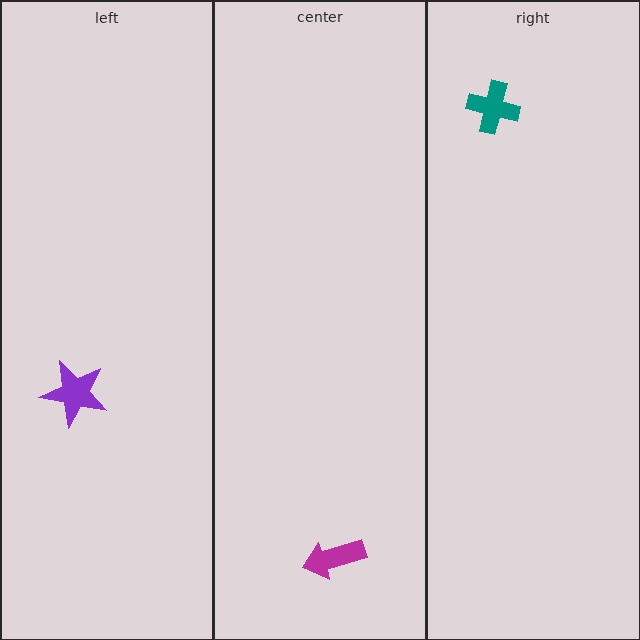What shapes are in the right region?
The teal cross.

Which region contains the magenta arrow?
The center region.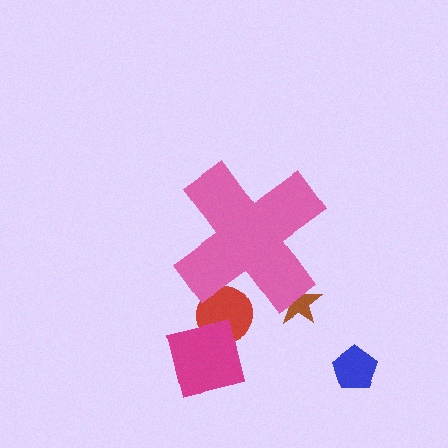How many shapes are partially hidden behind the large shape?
2 shapes are partially hidden.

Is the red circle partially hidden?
Yes, the red circle is partially hidden behind the pink cross.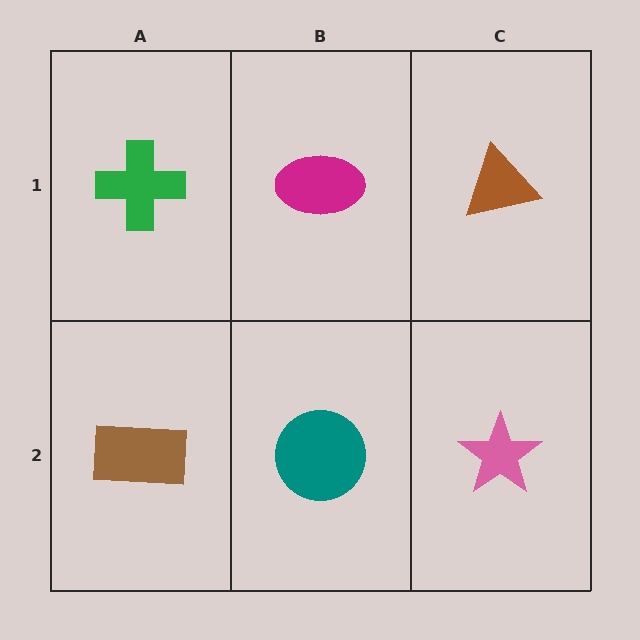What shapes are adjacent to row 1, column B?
A teal circle (row 2, column B), a green cross (row 1, column A), a brown triangle (row 1, column C).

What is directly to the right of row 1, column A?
A magenta ellipse.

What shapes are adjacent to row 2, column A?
A green cross (row 1, column A), a teal circle (row 2, column B).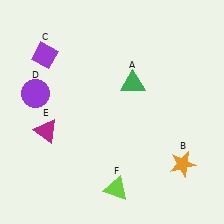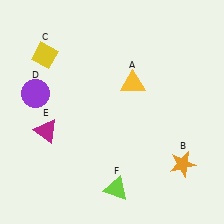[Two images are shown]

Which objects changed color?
A changed from green to yellow. C changed from purple to yellow.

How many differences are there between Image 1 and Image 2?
There are 2 differences between the two images.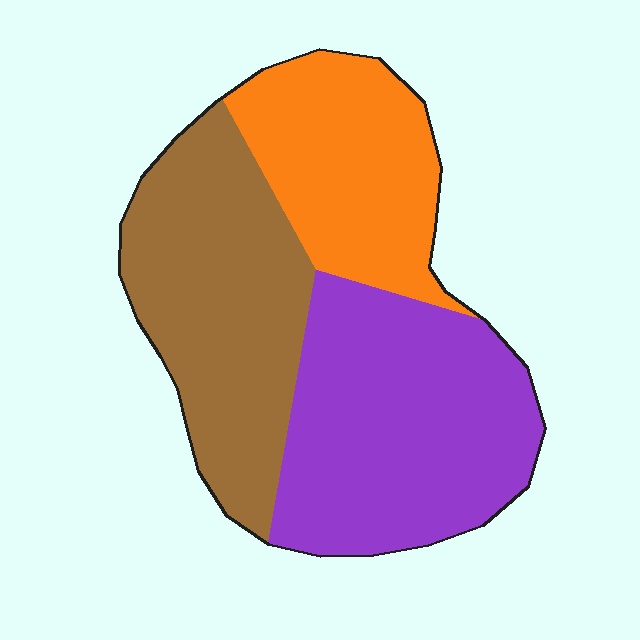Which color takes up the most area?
Purple, at roughly 40%.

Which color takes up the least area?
Orange, at roughly 25%.